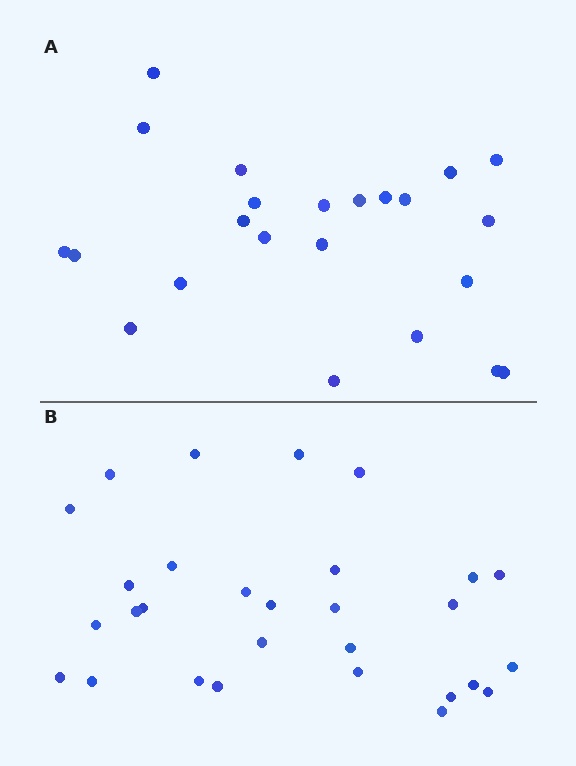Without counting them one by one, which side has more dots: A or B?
Region B (the bottom region) has more dots.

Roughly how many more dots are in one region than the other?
Region B has about 6 more dots than region A.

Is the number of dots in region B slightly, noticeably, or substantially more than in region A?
Region B has noticeably more, but not dramatically so. The ratio is roughly 1.3 to 1.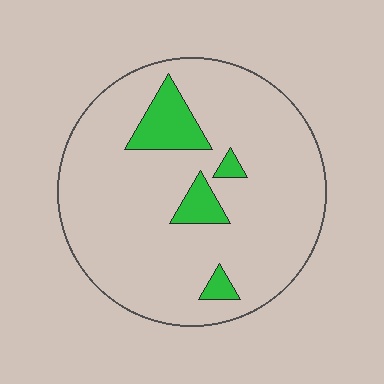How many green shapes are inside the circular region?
4.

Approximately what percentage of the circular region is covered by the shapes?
Approximately 10%.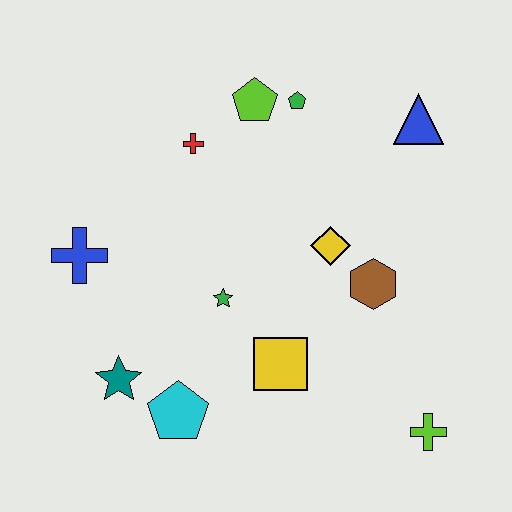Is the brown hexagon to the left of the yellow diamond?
No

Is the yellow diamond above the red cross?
No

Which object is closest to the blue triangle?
The green pentagon is closest to the blue triangle.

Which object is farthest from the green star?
The blue triangle is farthest from the green star.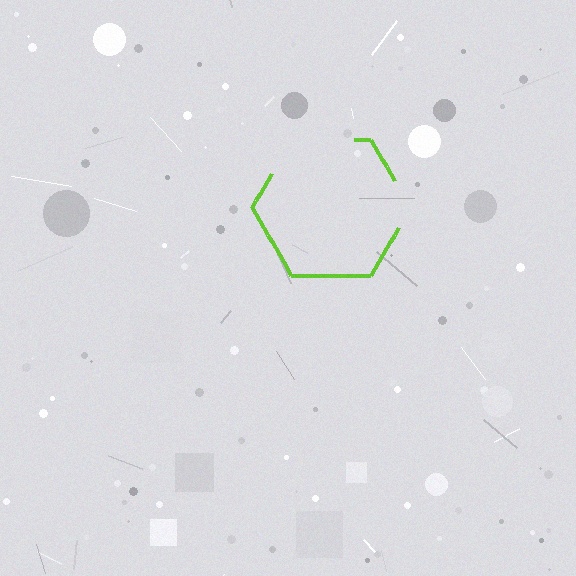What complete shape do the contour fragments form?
The contour fragments form a hexagon.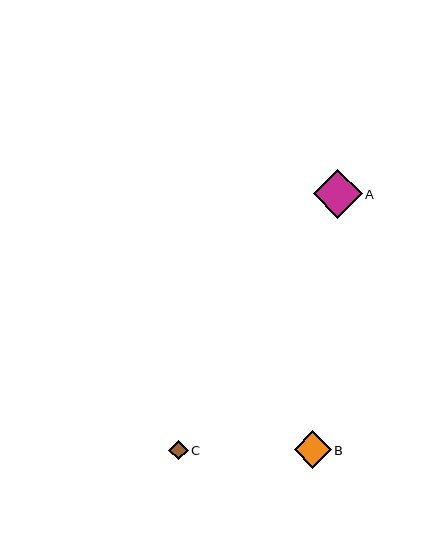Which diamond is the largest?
Diamond A is the largest with a size of approximately 49 pixels.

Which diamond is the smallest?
Diamond C is the smallest with a size of approximately 20 pixels.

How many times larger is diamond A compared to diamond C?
Diamond A is approximately 2.5 times the size of diamond C.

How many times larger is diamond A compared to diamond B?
Diamond A is approximately 1.3 times the size of diamond B.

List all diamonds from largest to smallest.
From largest to smallest: A, B, C.